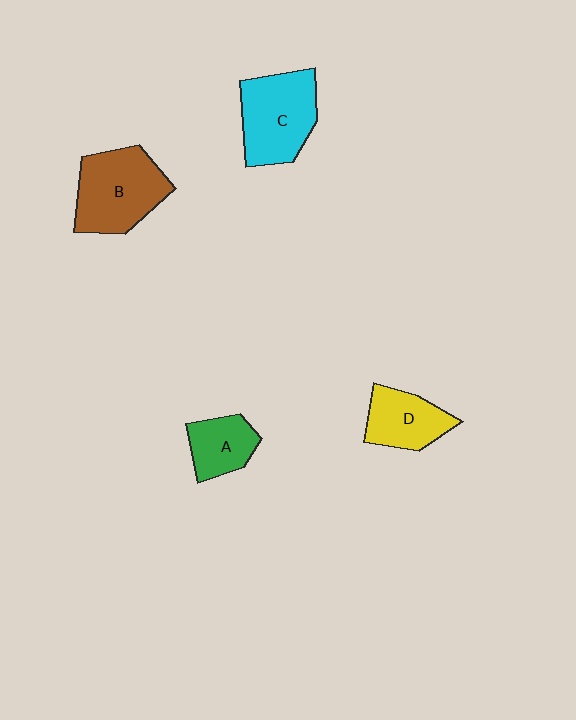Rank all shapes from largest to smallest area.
From largest to smallest: B (brown), C (cyan), D (yellow), A (green).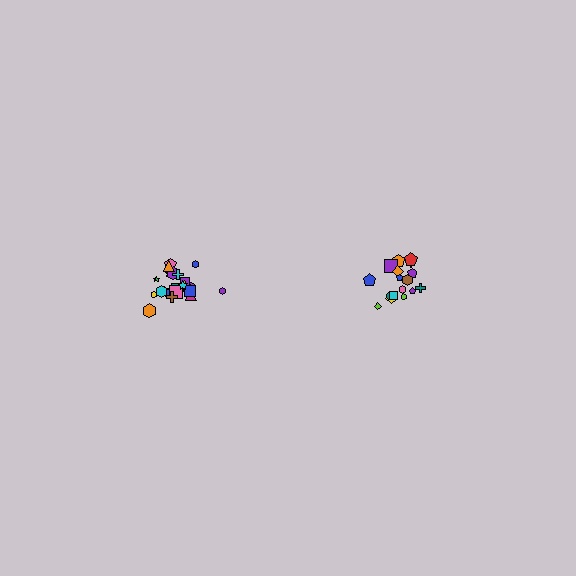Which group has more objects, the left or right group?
The left group.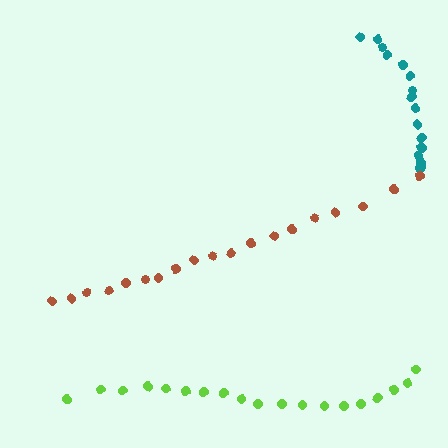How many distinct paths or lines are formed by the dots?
There are 3 distinct paths.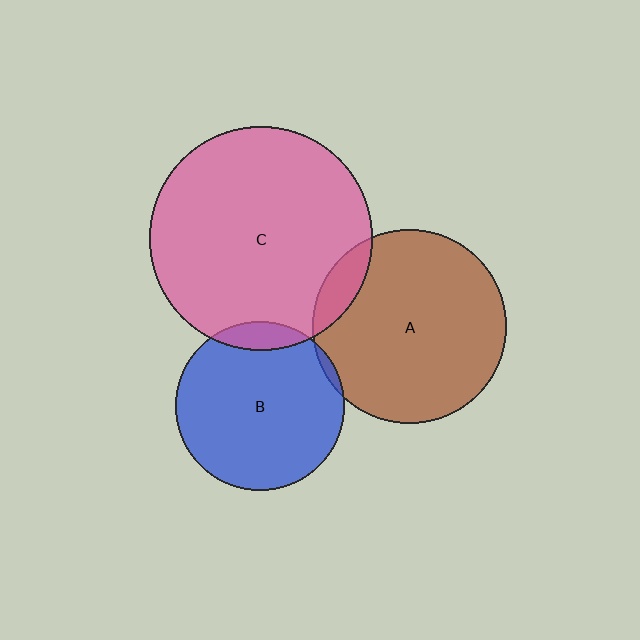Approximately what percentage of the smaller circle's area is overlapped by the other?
Approximately 10%.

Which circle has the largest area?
Circle C (pink).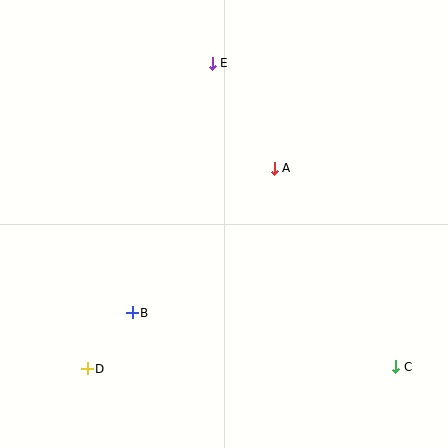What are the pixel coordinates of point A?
Point A is at (274, 168).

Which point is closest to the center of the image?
Point A at (274, 168) is closest to the center.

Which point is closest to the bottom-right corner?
Point C is closest to the bottom-right corner.